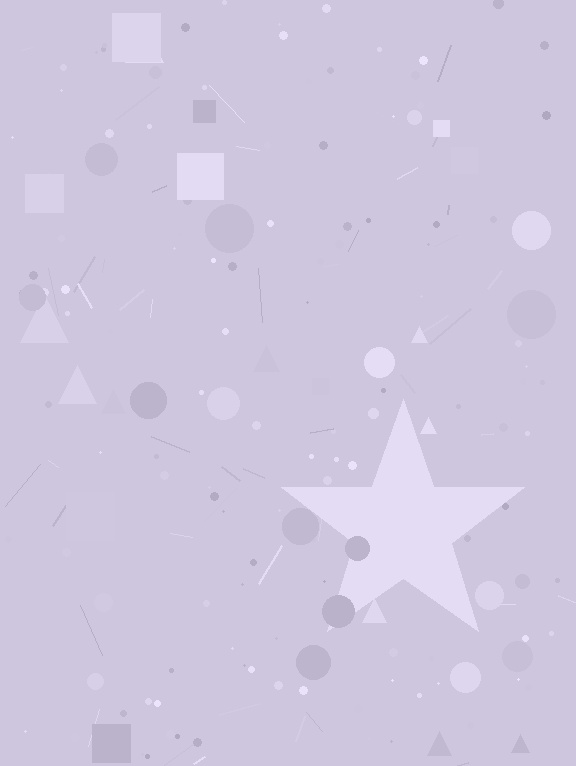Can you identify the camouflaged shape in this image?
The camouflaged shape is a star.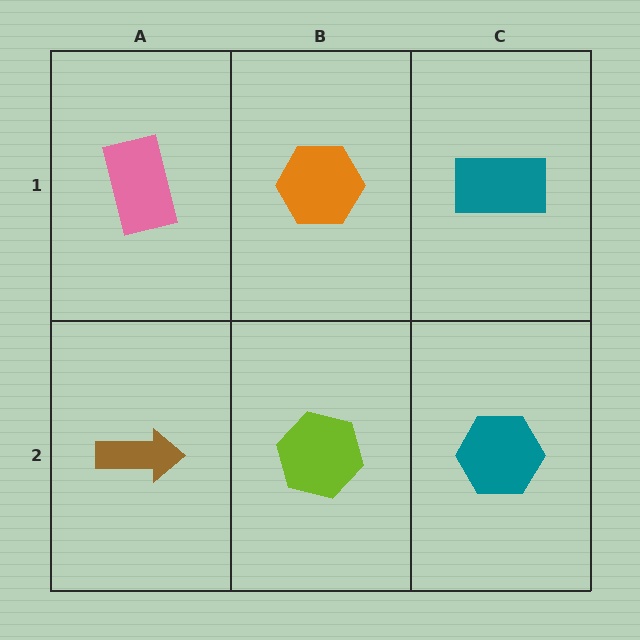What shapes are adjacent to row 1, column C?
A teal hexagon (row 2, column C), an orange hexagon (row 1, column B).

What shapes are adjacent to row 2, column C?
A teal rectangle (row 1, column C), a lime hexagon (row 2, column B).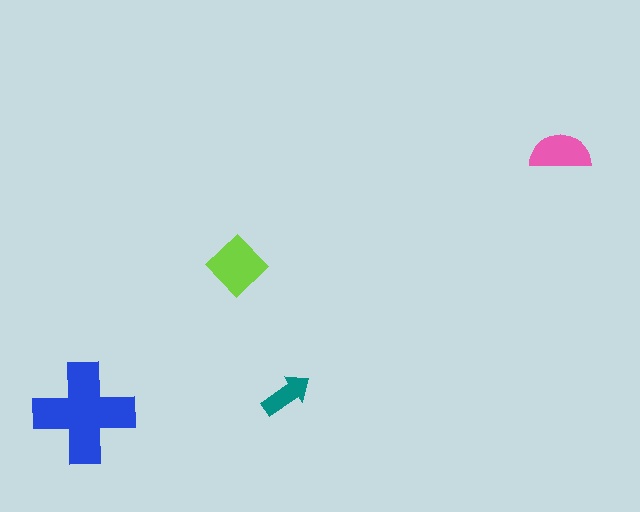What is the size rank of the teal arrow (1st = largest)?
4th.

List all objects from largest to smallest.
The blue cross, the lime diamond, the pink semicircle, the teal arrow.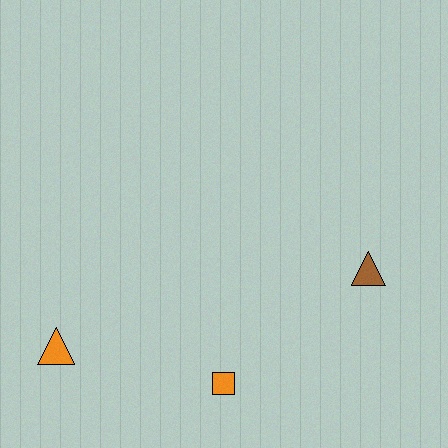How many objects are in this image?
There are 3 objects.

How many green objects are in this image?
There are no green objects.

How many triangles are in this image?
There are 2 triangles.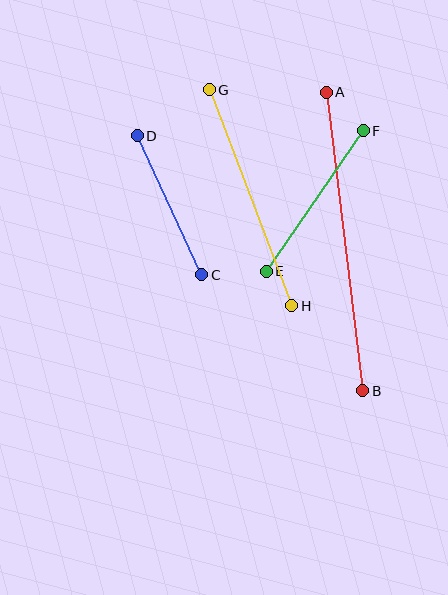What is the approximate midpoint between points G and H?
The midpoint is at approximately (250, 198) pixels.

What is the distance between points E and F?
The distance is approximately 171 pixels.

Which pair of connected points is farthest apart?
Points A and B are farthest apart.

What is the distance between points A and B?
The distance is approximately 301 pixels.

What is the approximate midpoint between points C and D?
The midpoint is at approximately (169, 205) pixels.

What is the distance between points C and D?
The distance is approximately 153 pixels.